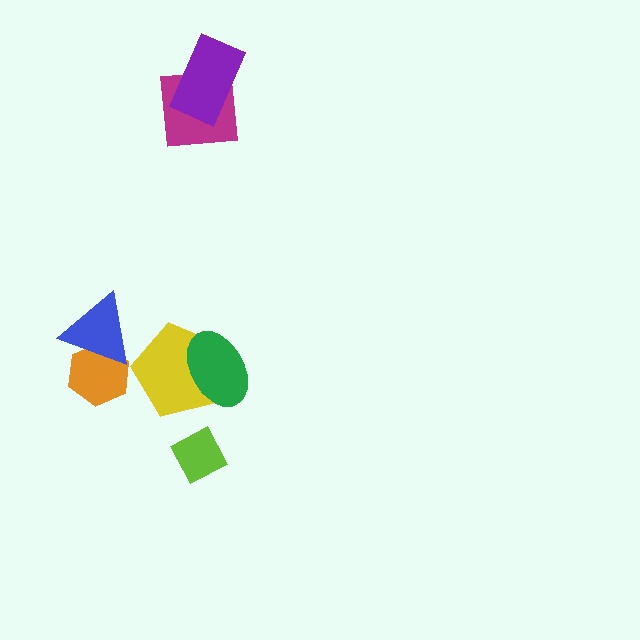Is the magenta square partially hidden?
Yes, it is partially covered by another shape.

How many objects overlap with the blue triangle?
1 object overlaps with the blue triangle.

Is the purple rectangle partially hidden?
No, no other shape covers it.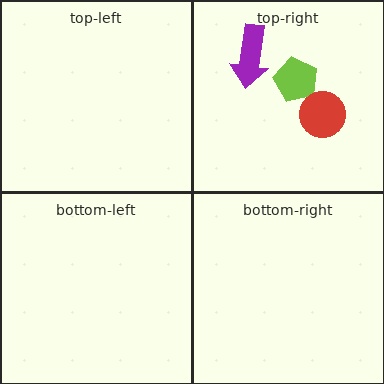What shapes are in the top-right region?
The purple arrow, the lime pentagon, the red circle.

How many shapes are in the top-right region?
3.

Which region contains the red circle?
The top-right region.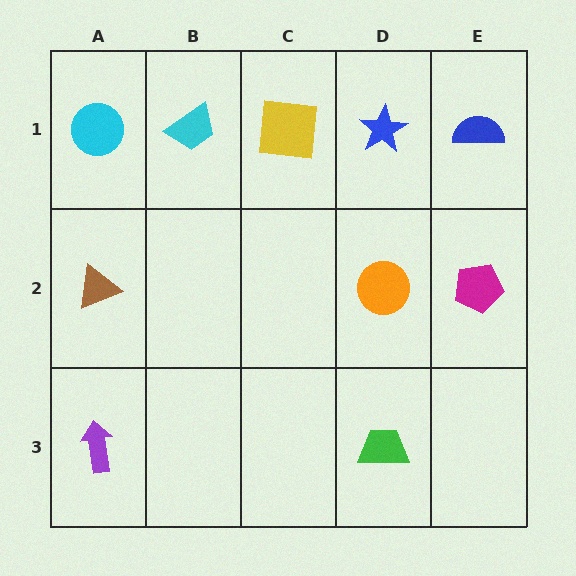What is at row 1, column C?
A yellow square.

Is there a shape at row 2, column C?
No, that cell is empty.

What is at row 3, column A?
A purple arrow.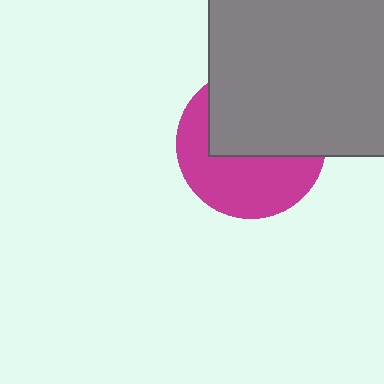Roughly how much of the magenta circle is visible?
About half of it is visible (roughly 49%).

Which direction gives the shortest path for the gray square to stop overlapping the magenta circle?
Moving up gives the shortest separation.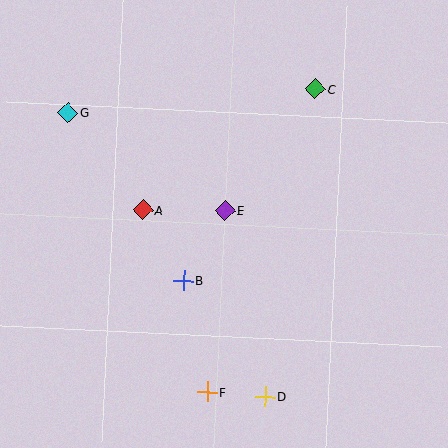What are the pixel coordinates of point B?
Point B is at (184, 280).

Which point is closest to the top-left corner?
Point G is closest to the top-left corner.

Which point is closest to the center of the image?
Point E at (225, 210) is closest to the center.